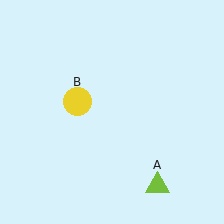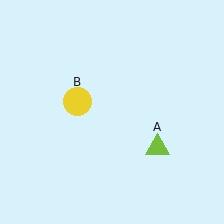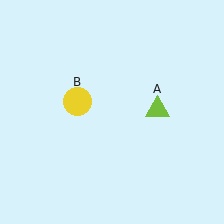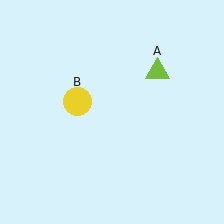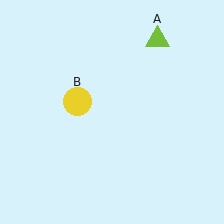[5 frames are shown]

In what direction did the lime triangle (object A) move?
The lime triangle (object A) moved up.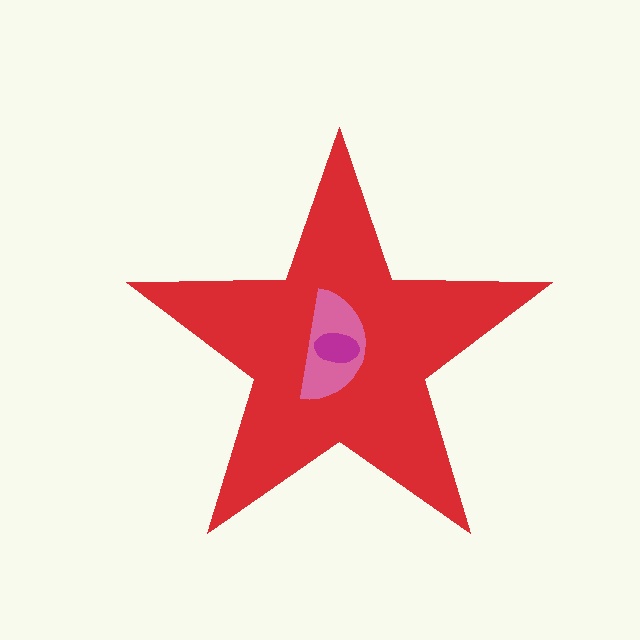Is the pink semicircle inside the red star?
Yes.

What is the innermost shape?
The magenta ellipse.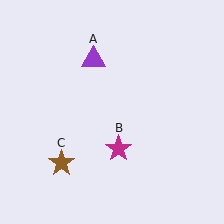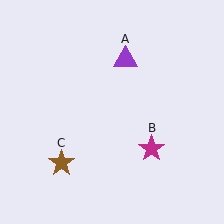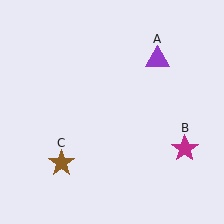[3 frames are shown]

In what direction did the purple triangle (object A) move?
The purple triangle (object A) moved right.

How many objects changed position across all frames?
2 objects changed position: purple triangle (object A), magenta star (object B).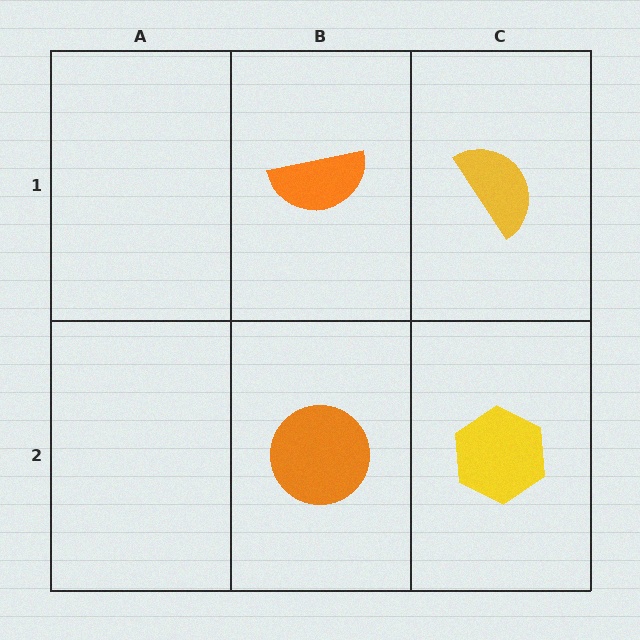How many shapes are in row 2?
2 shapes.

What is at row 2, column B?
An orange circle.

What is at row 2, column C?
A yellow hexagon.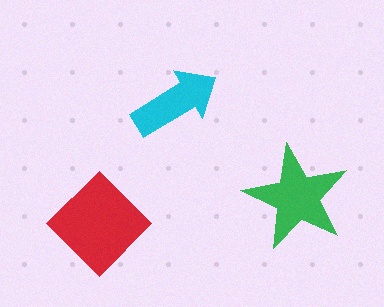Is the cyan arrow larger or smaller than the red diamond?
Smaller.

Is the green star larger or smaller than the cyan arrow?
Larger.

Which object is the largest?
The red diamond.